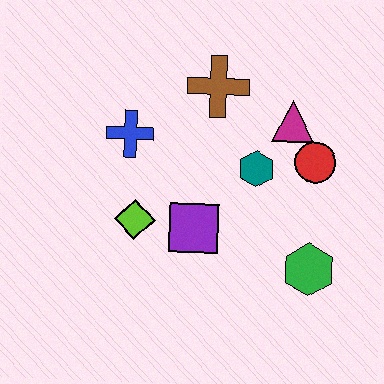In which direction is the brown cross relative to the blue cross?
The brown cross is to the right of the blue cross.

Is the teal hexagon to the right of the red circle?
No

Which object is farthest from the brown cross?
The green hexagon is farthest from the brown cross.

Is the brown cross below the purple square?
No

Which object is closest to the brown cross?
The magenta triangle is closest to the brown cross.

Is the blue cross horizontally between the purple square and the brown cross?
No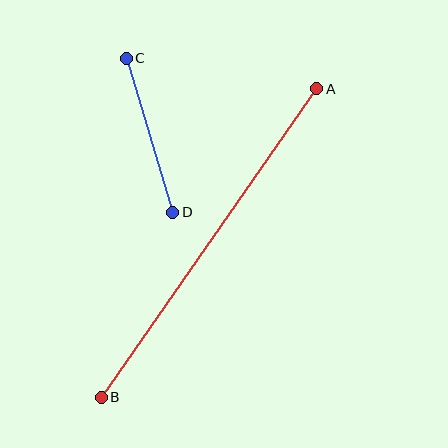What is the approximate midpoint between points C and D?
The midpoint is at approximately (149, 135) pixels.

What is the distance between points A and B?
The distance is approximately 376 pixels.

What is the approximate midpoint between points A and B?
The midpoint is at approximately (209, 243) pixels.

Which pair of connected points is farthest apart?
Points A and B are farthest apart.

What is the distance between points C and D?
The distance is approximately 161 pixels.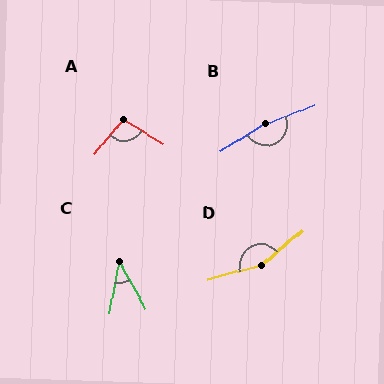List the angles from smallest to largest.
C (40°), A (98°), D (154°), B (169°).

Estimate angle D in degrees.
Approximately 154 degrees.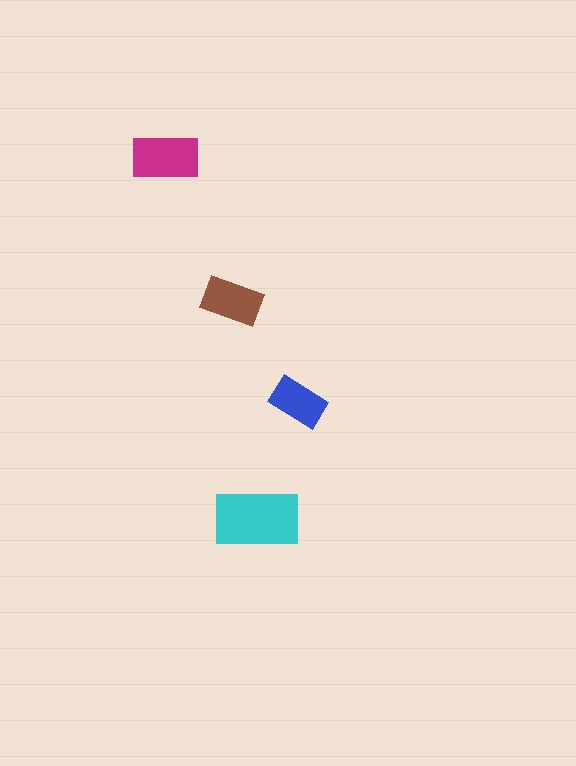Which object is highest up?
The magenta rectangle is topmost.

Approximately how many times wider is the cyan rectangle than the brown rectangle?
About 1.5 times wider.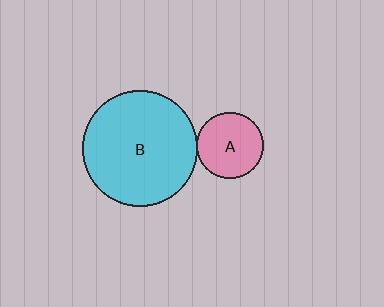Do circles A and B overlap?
Yes.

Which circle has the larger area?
Circle B (cyan).